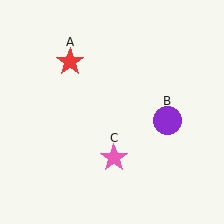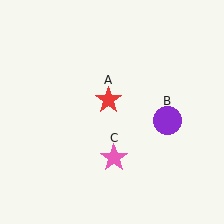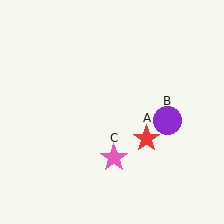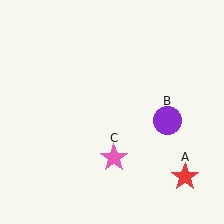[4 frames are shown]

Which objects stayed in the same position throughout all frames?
Purple circle (object B) and pink star (object C) remained stationary.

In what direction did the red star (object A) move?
The red star (object A) moved down and to the right.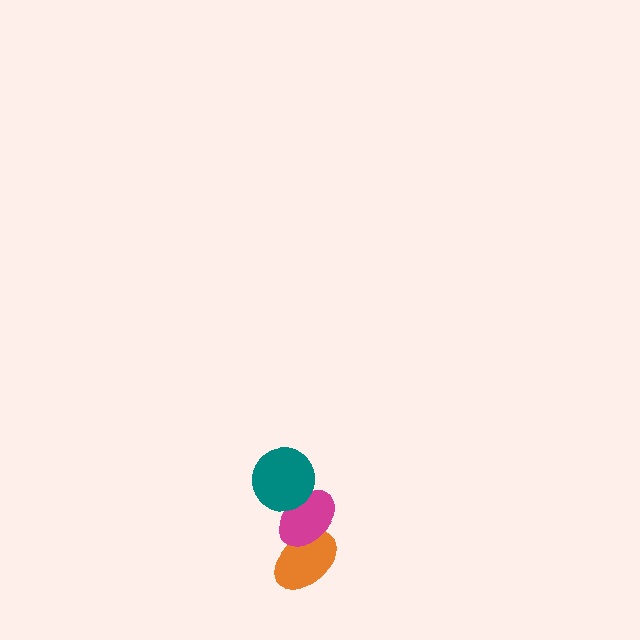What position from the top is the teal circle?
The teal circle is 1st from the top.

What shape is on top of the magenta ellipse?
The teal circle is on top of the magenta ellipse.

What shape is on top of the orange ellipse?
The magenta ellipse is on top of the orange ellipse.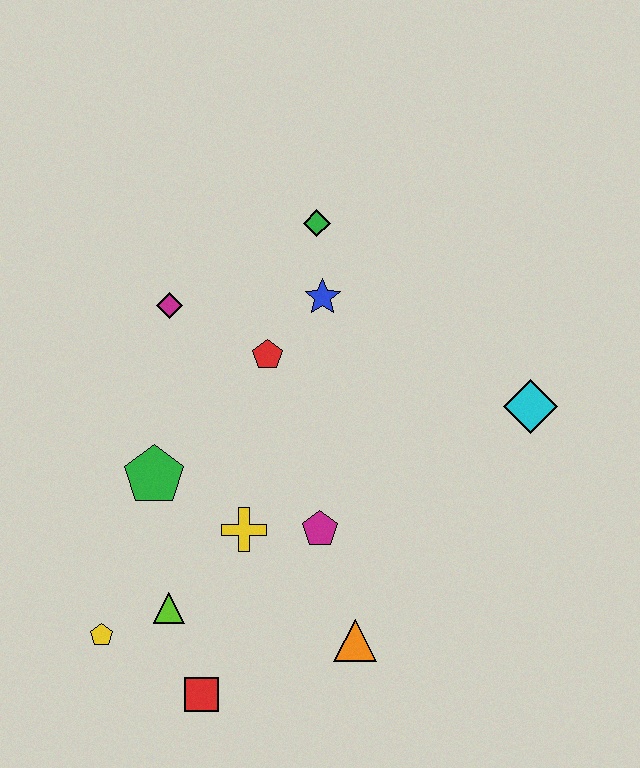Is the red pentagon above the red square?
Yes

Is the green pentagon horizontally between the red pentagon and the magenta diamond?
No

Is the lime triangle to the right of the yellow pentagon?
Yes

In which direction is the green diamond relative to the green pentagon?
The green diamond is above the green pentagon.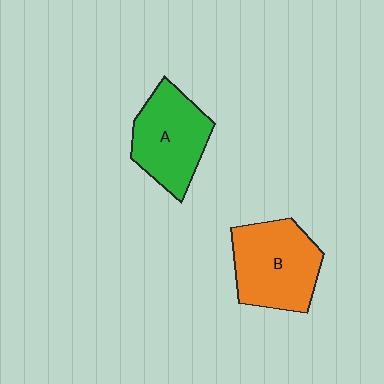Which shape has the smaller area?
Shape A (green).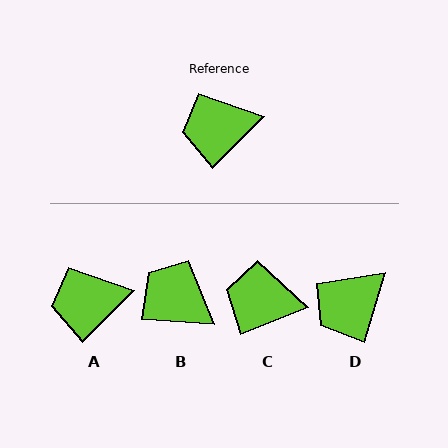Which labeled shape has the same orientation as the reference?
A.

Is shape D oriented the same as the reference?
No, it is off by about 28 degrees.